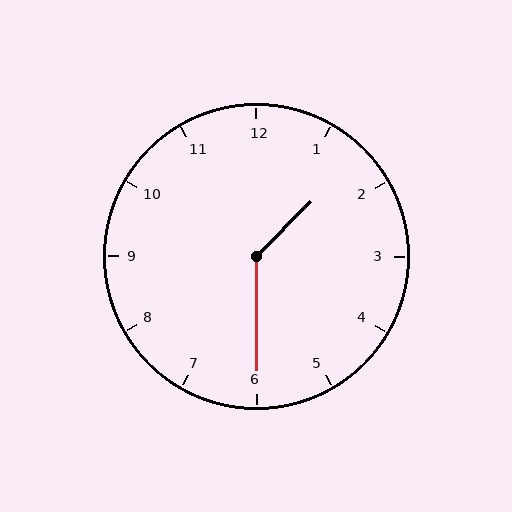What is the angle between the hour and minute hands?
Approximately 135 degrees.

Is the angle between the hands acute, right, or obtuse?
It is obtuse.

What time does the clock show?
1:30.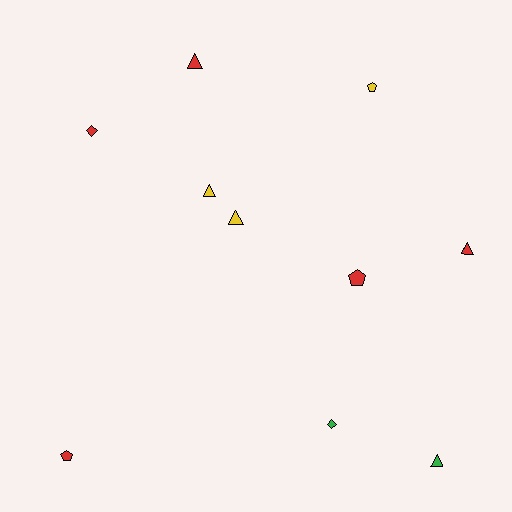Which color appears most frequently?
Red, with 5 objects.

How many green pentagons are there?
There are no green pentagons.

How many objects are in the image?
There are 10 objects.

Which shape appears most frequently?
Triangle, with 5 objects.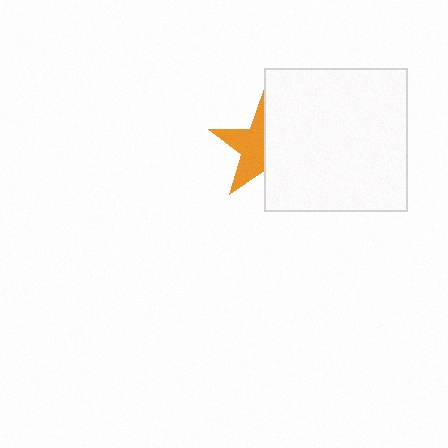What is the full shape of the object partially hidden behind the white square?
The partially hidden object is an orange star.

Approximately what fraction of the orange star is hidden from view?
Roughly 52% of the orange star is hidden behind the white square.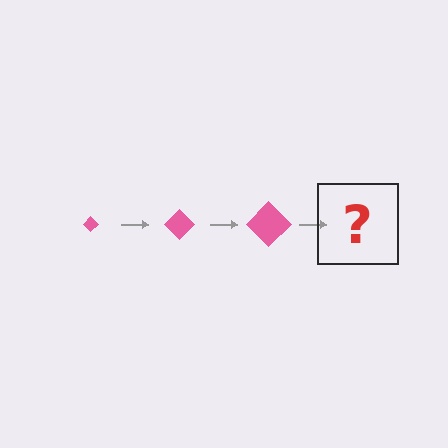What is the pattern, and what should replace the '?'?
The pattern is that the diamond gets progressively larger each step. The '?' should be a pink diamond, larger than the previous one.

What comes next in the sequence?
The next element should be a pink diamond, larger than the previous one.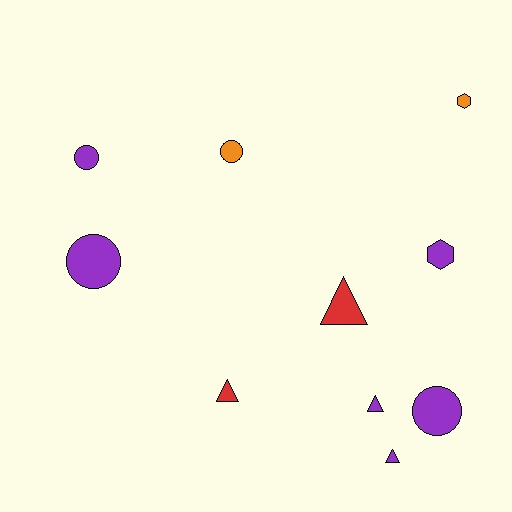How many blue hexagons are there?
There are no blue hexagons.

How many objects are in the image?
There are 10 objects.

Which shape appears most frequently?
Circle, with 4 objects.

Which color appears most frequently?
Purple, with 6 objects.